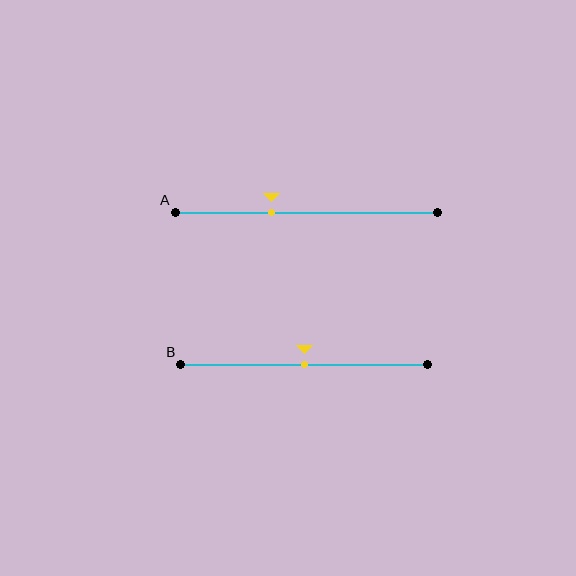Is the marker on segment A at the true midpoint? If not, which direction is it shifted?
No, the marker on segment A is shifted to the left by about 13% of the segment length.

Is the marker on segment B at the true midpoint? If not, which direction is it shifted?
Yes, the marker on segment B is at the true midpoint.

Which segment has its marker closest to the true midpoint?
Segment B has its marker closest to the true midpoint.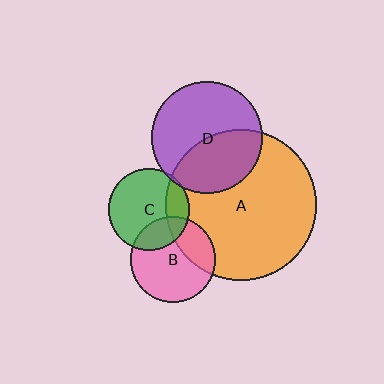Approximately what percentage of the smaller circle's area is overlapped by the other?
Approximately 20%.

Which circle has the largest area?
Circle A (orange).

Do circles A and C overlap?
Yes.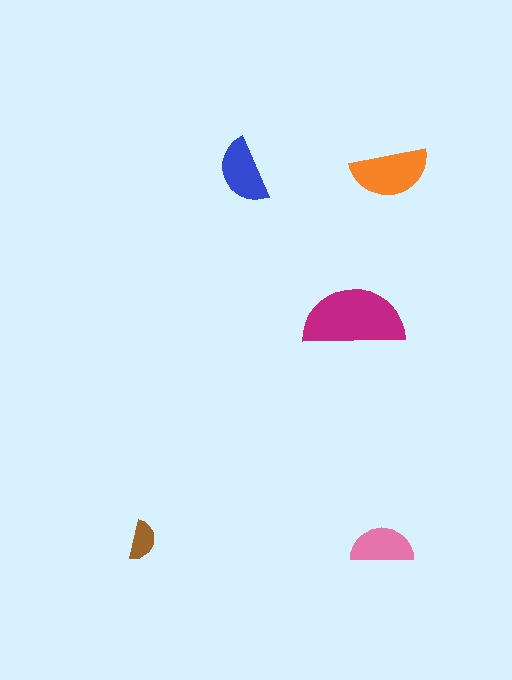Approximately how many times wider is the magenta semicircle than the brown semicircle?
About 2.5 times wider.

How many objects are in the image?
There are 5 objects in the image.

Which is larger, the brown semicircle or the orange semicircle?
The orange one.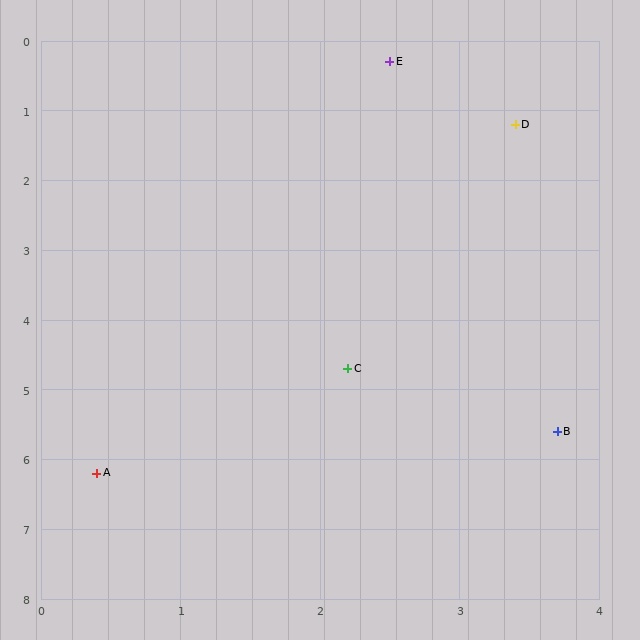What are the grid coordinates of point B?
Point B is at approximately (3.7, 5.6).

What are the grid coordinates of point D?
Point D is at approximately (3.4, 1.2).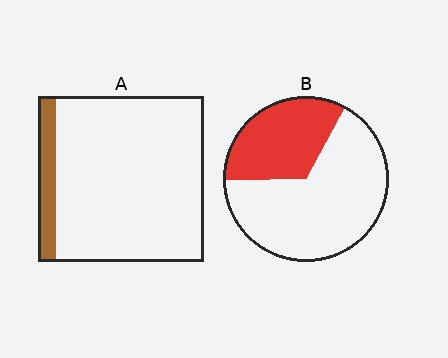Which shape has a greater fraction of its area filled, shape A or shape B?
Shape B.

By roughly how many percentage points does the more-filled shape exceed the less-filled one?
By roughly 20 percentage points (B over A).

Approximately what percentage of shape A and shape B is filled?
A is approximately 10% and B is approximately 35%.